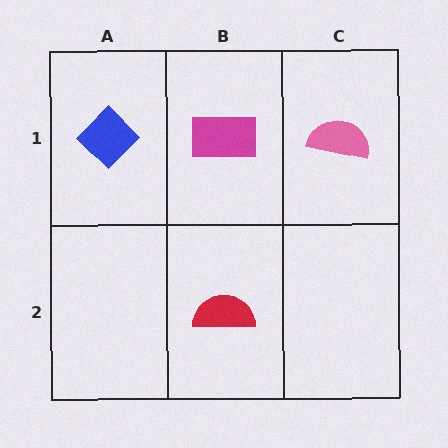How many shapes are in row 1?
3 shapes.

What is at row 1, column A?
A blue diamond.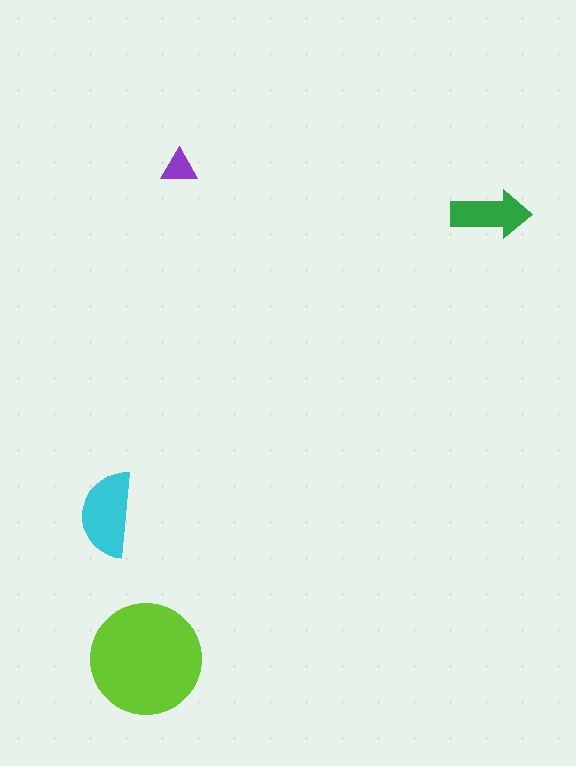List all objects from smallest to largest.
The purple triangle, the green arrow, the cyan semicircle, the lime circle.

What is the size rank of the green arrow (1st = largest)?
3rd.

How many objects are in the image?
There are 4 objects in the image.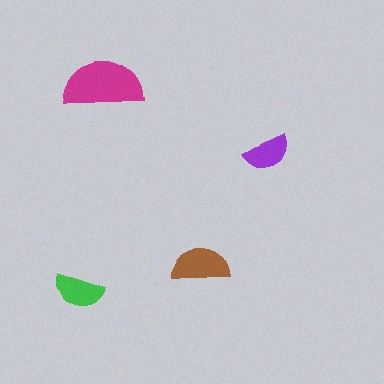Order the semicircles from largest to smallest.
the magenta one, the brown one, the green one, the purple one.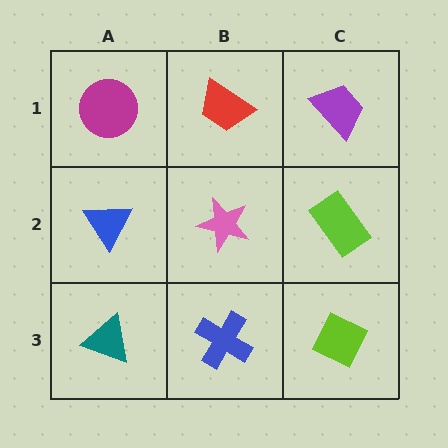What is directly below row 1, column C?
A lime rectangle.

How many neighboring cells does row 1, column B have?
3.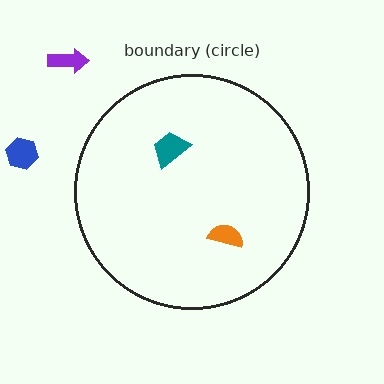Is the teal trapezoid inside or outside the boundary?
Inside.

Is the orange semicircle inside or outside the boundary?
Inside.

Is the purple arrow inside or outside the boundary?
Outside.